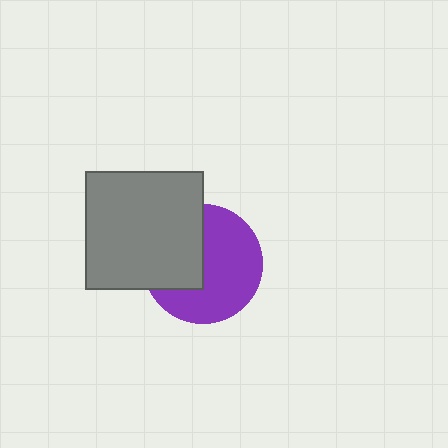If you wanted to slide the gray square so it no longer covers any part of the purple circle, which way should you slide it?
Slide it left — that is the most direct way to separate the two shapes.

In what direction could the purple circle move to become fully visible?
The purple circle could move right. That would shift it out from behind the gray square entirely.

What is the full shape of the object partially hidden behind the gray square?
The partially hidden object is a purple circle.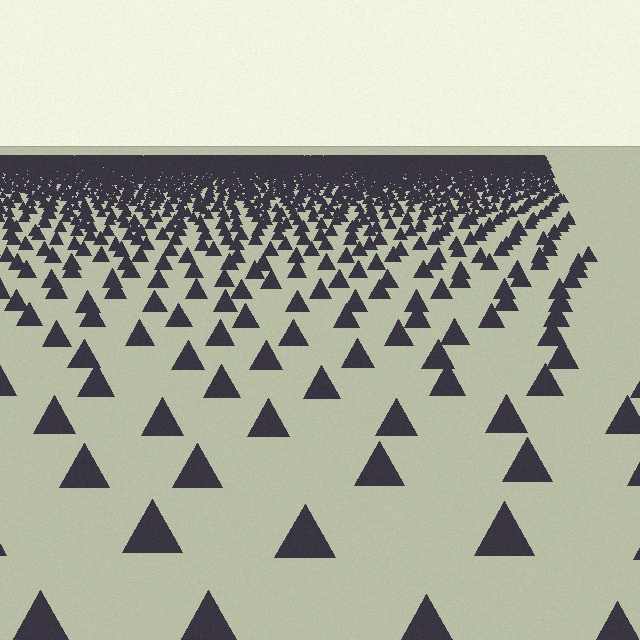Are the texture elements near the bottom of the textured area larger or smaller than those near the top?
Larger. Near the bottom, elements are closer to the viewer and appear at a bigger on-screen size.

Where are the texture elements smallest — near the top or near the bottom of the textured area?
Near the top.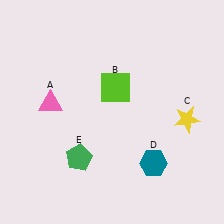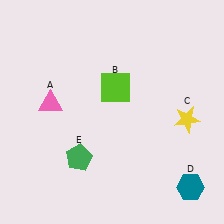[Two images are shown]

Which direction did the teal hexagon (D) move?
The teal hexagon (D) moved right.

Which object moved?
The teal hexagon (D) moved right.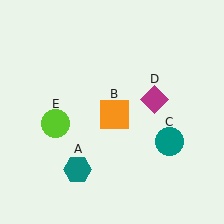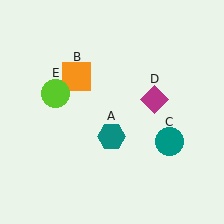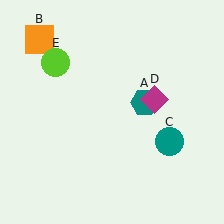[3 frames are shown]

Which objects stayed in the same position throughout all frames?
Teal circle (object C) and magenta diamond (object D) remained stationary.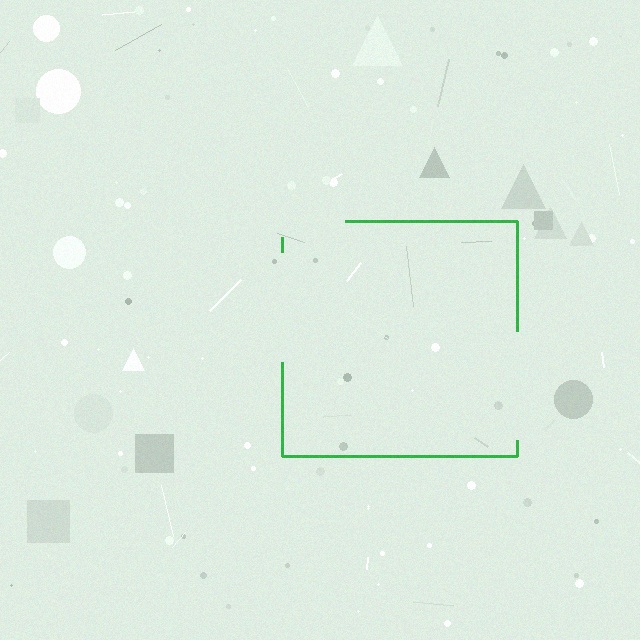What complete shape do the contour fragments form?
The contour fragments form a square.